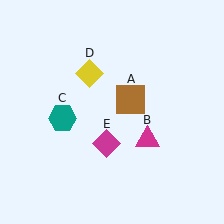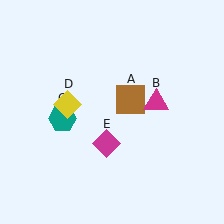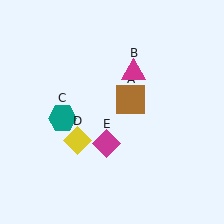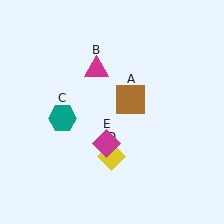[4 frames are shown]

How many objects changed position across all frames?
2 objects changed position: magenta triangle (object B), yellow diamond (object D).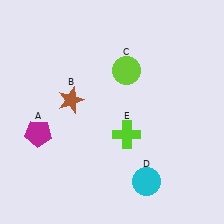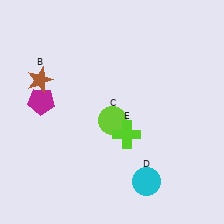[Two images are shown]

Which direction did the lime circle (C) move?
The lime circle (C) moved down.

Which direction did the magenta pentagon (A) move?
The magenta pentagon (A) moved up.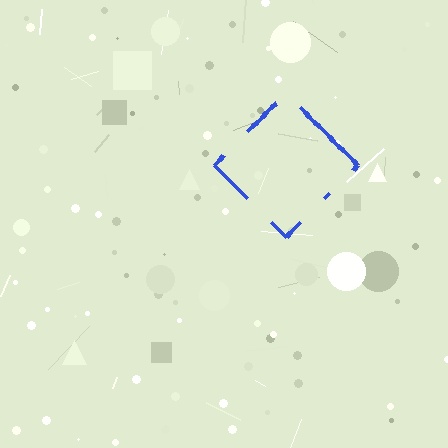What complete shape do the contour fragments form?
The contour fragments form a diamond.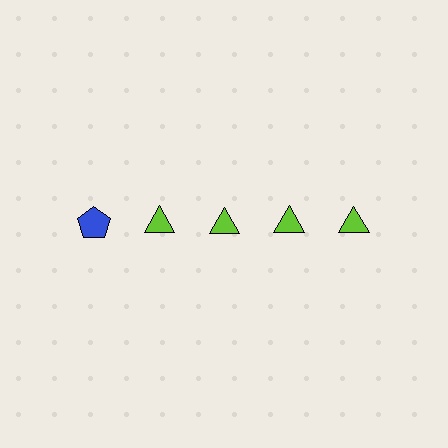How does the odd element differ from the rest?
It differs in both color (blue instead of lime) and shape (pentagon instead of triangle).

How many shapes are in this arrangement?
There are 5 shapes arranged in a grid pattern.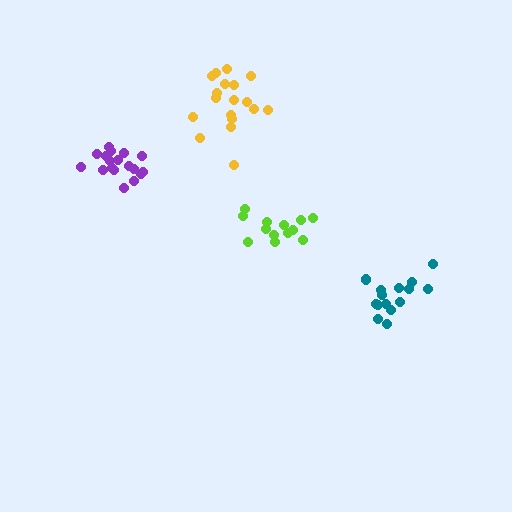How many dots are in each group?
Group 1: 18 dots, Group 2: 15 dots, Group 3: 19 dots, Group 4: 13 dots (65 total).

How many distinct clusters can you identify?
There are 4 distinct clusters.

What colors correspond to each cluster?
The clusters are colored: yellow, teal, purple, lime.